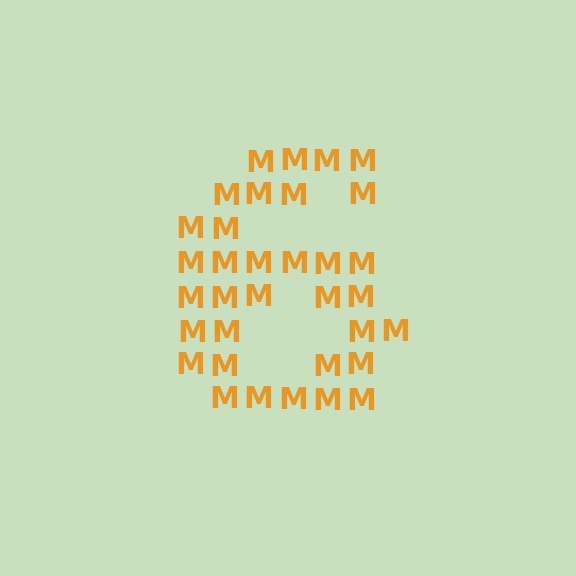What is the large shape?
The large shape is the digit 6.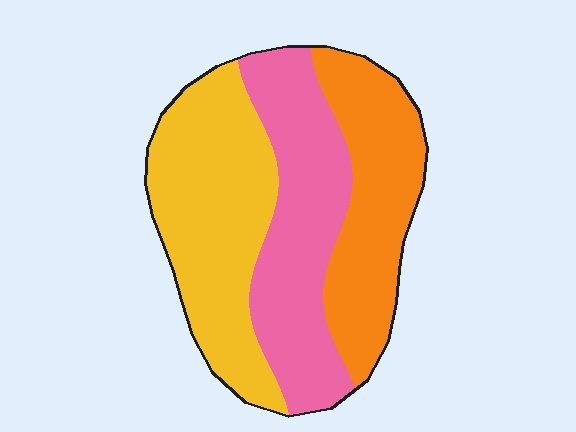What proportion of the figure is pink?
Pink covers around 35% of the figure.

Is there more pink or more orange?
Pink.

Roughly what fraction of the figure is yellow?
Yellow covers 38% of the figure.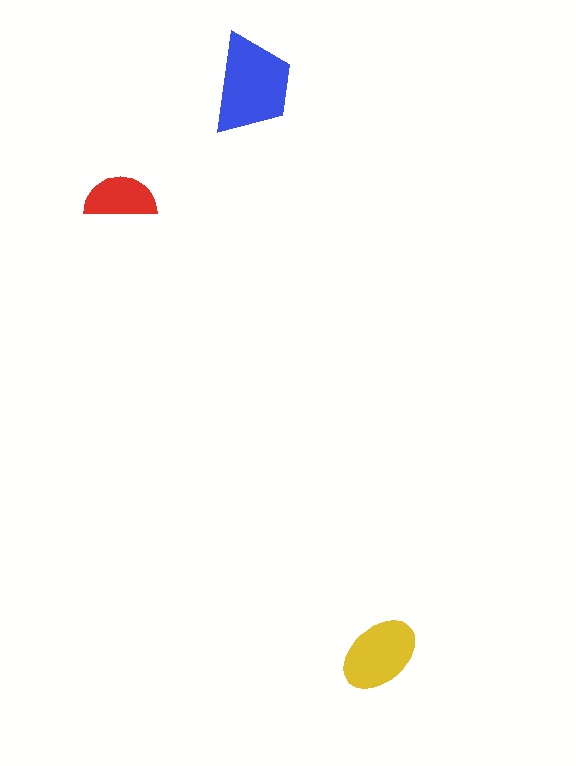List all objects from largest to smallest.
The blue trapezoid, the yellow ellipse, the red semicircle.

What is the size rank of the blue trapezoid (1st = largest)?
1st.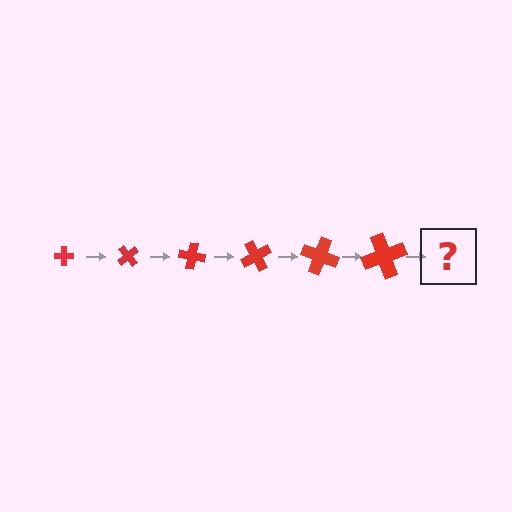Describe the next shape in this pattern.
It should be a cross, larger than the previous one and rotated 300 degrees from the start.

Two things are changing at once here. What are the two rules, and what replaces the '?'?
The two rules are that the cross grows larger each step and it rotates 50 degrees each step. The '?' should be a cross, larger than the previous one and rotated 300 degrees from the start.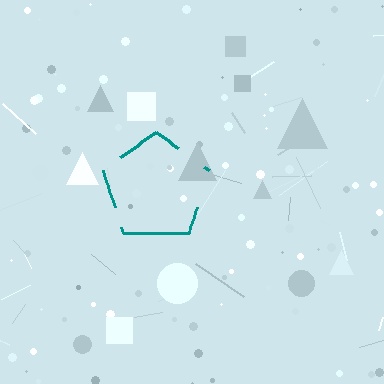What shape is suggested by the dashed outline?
The dashed outline suggests a pentagon.